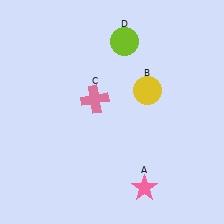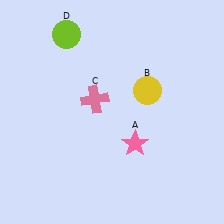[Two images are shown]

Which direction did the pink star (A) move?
The pink star (A) moved up.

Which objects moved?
The objects that moved are: the pink star (A), the lime circle (D).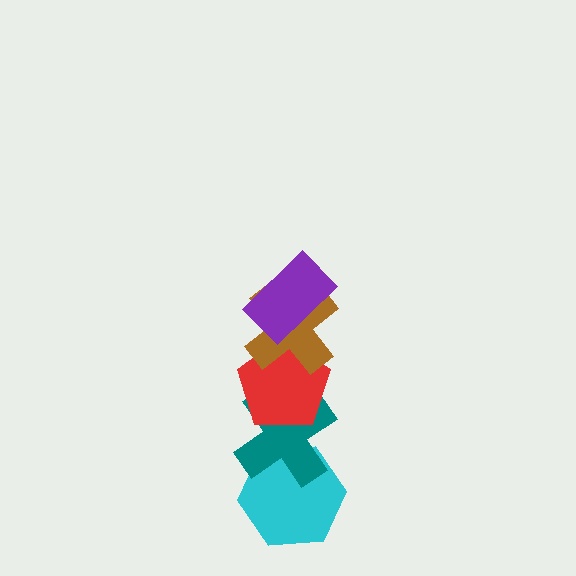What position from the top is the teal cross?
The teal cross is 4th from the top.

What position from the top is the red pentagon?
The red pentagon is 3rd from the top.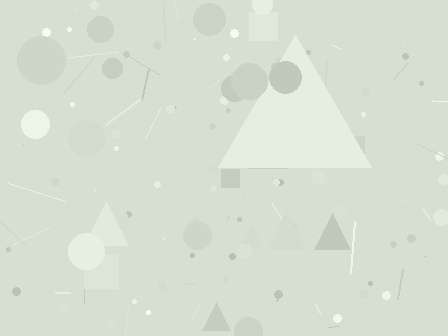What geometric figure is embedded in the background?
A triangle is embedded in the background.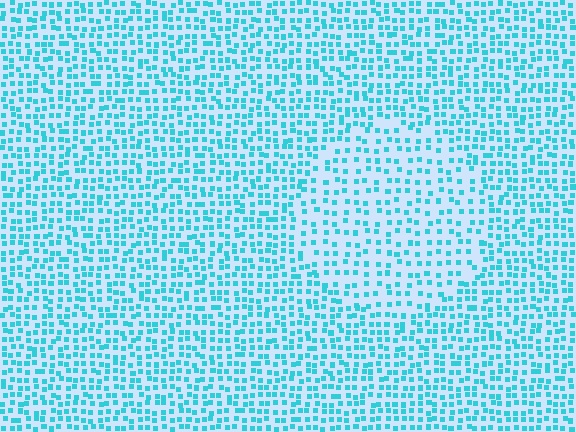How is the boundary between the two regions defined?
The boundary is defined by a change in element density (approximately 1.7x ratio). All elements are the same color, size, and shape.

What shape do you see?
I see a circle.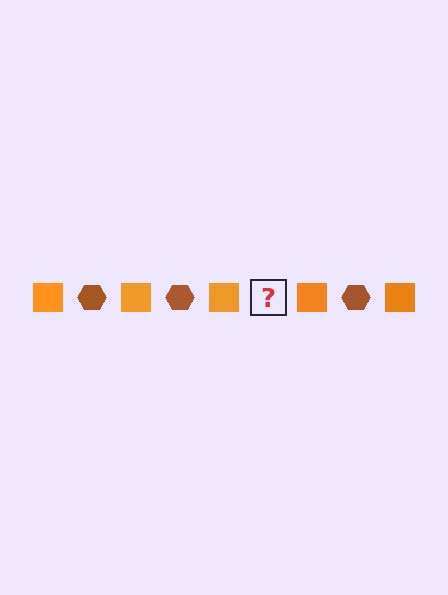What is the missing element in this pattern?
The missing element is a brown hexagon.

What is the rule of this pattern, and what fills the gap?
The rule is that the pattern alternates between orange square and brown hexagon. The gap should be filled with a brown hexagon.